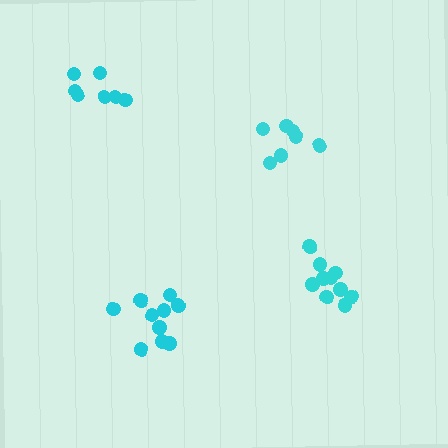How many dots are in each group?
Group 1: 10 dots, Group 2: 7 dots, Group 3: 7 dots, Group 4: 10 dots (34 total).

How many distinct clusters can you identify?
There are 4 distinct clusters.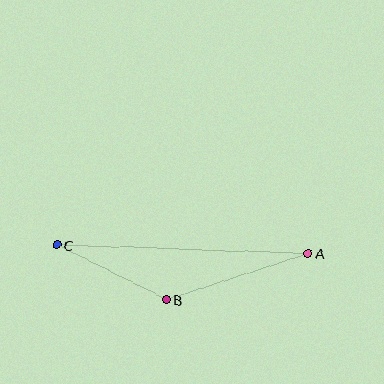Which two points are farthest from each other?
Points A and C are farthest from each other.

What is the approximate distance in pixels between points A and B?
The distance between A and B is approximately 149 pixels.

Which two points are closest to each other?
Points B and C are closest to each other.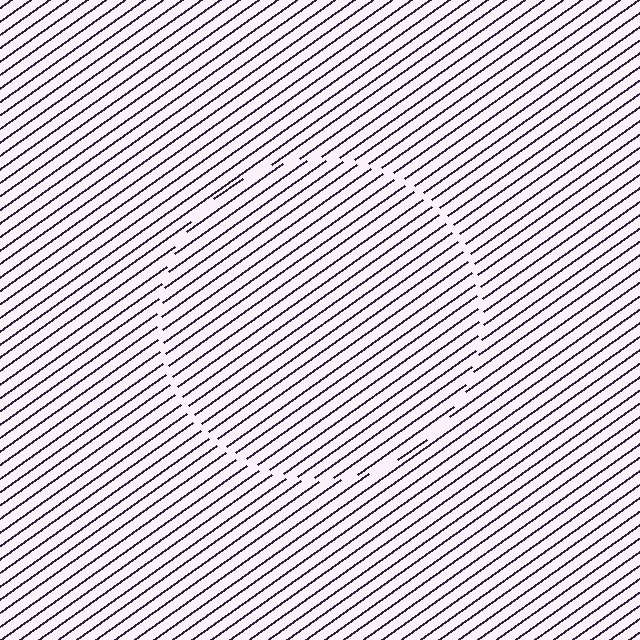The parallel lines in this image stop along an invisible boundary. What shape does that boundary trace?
An illusory circle. The interior of the shape contains the same grating, shifted by half a period — the contour is defined by the phase discontinuity where line-ends from the inner and outer gratings abut.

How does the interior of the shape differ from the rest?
The interior of the shape contains the same grating, shifted by half a period — the contour is defined by the phase discontinuity where line-ends from the inner and outer gratings abut.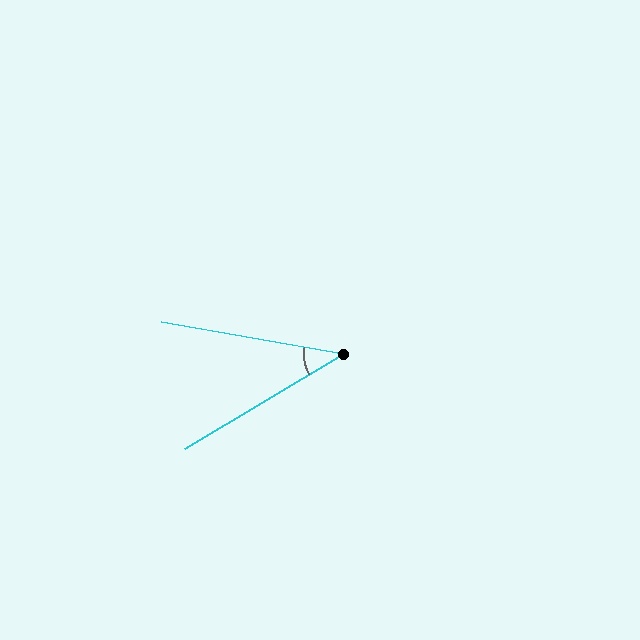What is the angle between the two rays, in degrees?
Approximately 41 degrees.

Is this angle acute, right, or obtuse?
It is acute.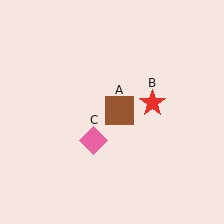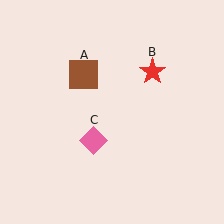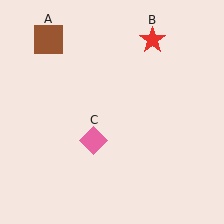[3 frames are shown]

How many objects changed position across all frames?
2 objects changed position: brown square (object A), red star (object B).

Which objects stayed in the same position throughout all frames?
Pink diamond (object C) remained stationary.